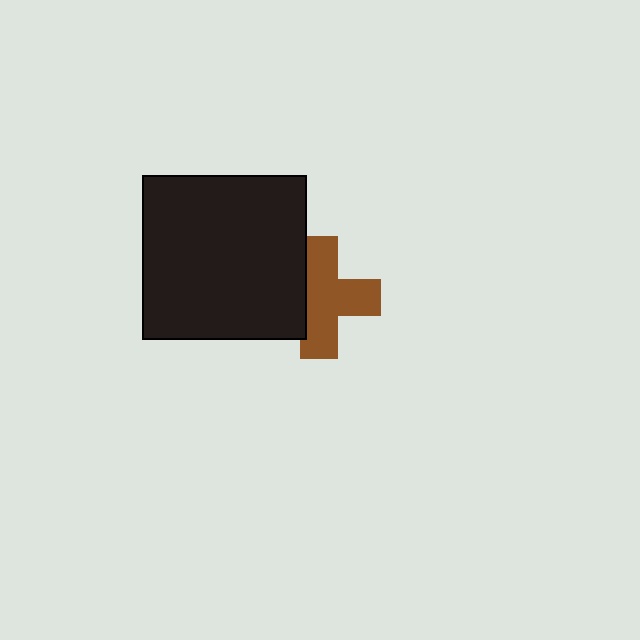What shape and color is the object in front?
The object in front is a black square.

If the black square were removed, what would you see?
You would see the complete brown cross.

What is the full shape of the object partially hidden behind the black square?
The partially hidden object is a brown cross.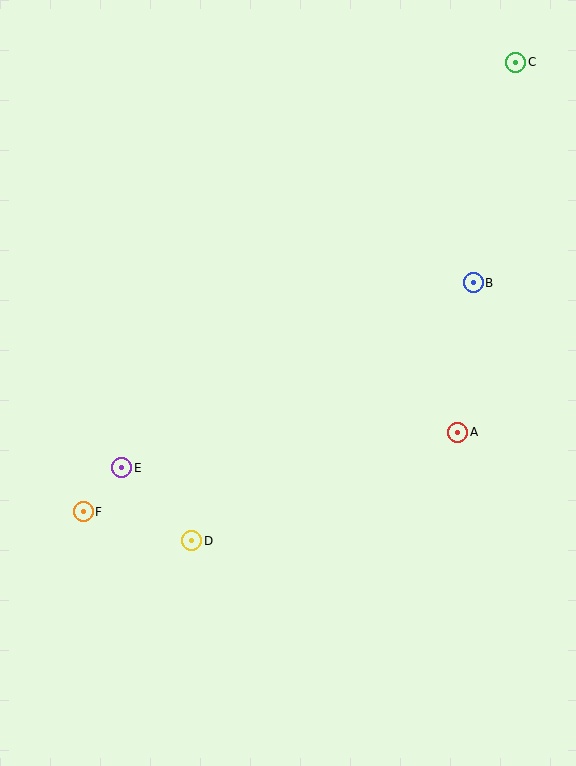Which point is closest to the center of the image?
Point A at (458, 432) is closest to the center.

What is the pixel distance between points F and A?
The distance between F and A is 383 pixels.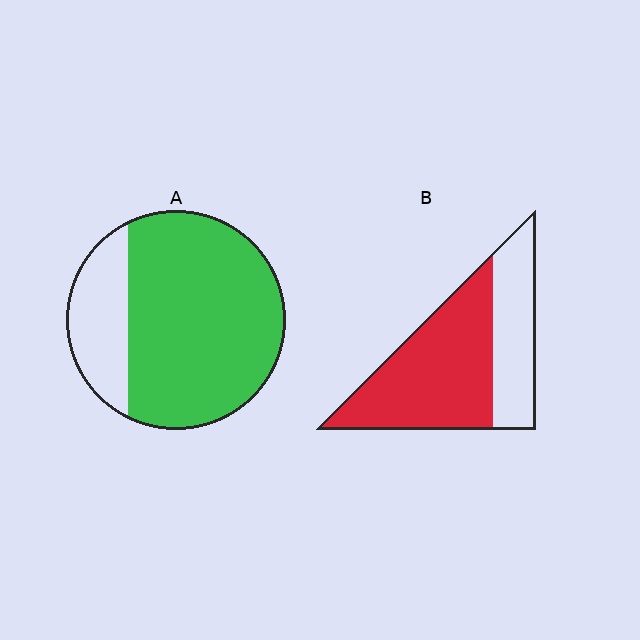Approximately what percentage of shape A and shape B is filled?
A is approximately 75% and B is approximately 65%.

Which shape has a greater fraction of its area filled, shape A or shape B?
Shape A.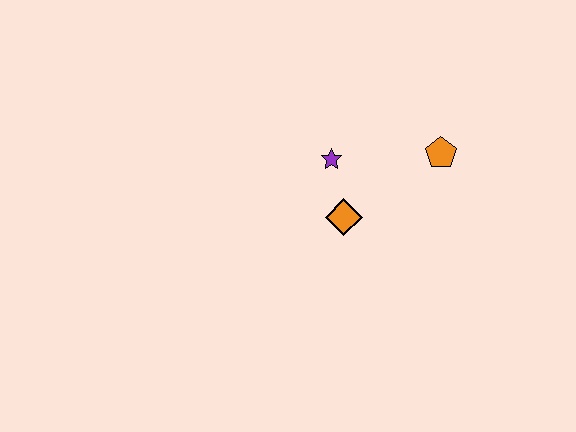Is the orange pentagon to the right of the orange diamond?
Yes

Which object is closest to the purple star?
The orange diamond is closest to the purple star.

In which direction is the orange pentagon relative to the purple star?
The orange pentagon is to the right of the purple star.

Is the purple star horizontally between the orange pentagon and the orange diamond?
No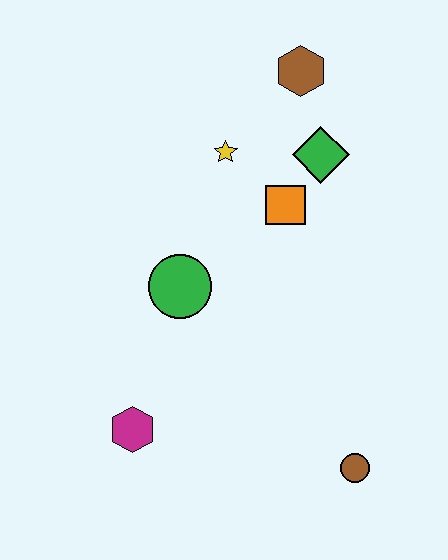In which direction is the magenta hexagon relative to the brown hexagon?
The magenta hexagon is below the brown hexagon.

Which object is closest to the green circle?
The orange square is closest to the green circle.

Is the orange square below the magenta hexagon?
No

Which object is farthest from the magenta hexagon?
The brown hexagon is farthest from the magenta hexagon.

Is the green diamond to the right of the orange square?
Yes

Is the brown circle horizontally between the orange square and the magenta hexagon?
No